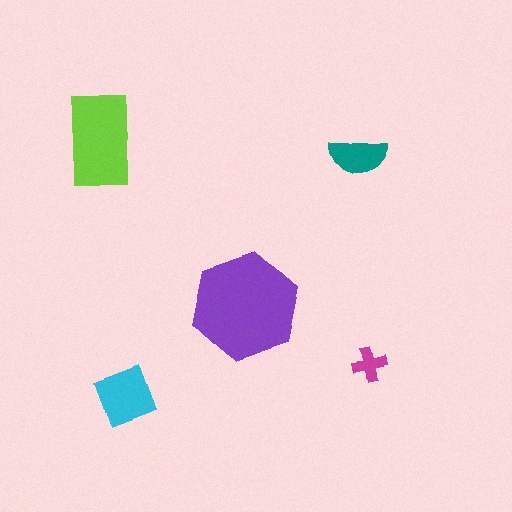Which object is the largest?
The purple hexagon.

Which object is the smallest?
The magenta cross.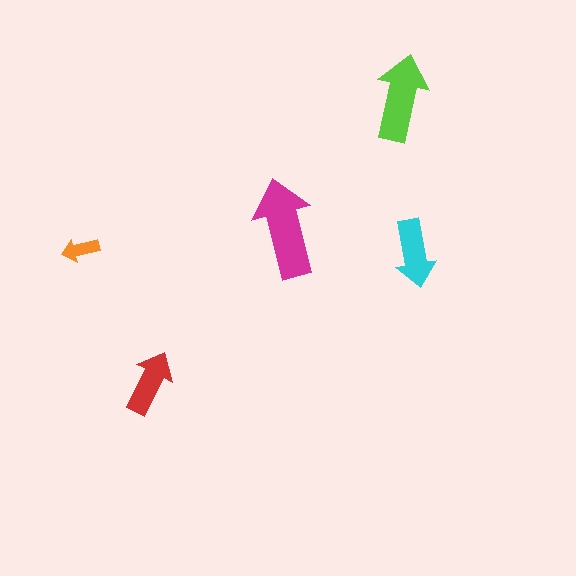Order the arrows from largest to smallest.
the magenta one, the lime one, the cyan one, the red one, the orange one.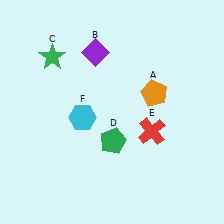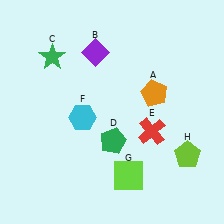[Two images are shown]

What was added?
A lime square (G), a lime pentagon (H) were added in Image 2.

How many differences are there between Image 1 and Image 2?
There are 2 differences between the two images.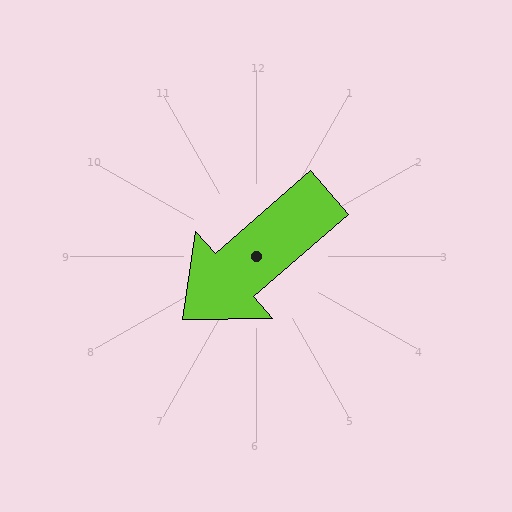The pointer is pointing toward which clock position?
Roughly 8 o'clock.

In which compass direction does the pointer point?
Southwest.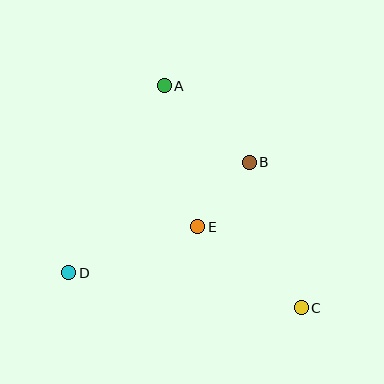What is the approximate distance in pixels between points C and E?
The distance between C and E is approximately 131 pixels.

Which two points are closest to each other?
Points B and E are closest to each other.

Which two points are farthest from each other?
Points A and C are farthest from each other.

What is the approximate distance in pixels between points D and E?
The distance between D and E is approximately 137 pixels.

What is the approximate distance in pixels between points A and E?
The distance between A and E is approximately 145 pixels.